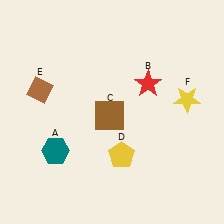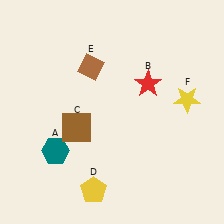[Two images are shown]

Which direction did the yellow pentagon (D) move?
The yellow pentagon (D) moved down.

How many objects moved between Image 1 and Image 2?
3 objects moved between the two images.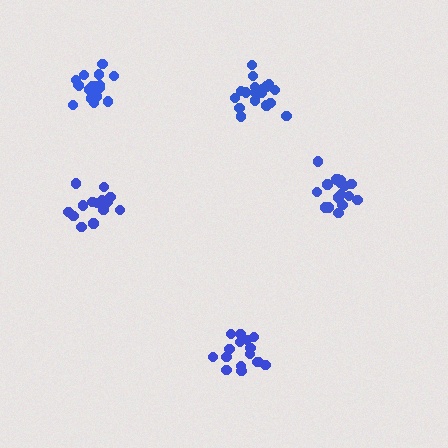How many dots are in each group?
Group 1: 19 dots, Group 2: 16 dots, Group 3: 17 dots, Group 4: 19 dots, Group 5: 14 dots (85 total).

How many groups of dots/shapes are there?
There are 5 groups.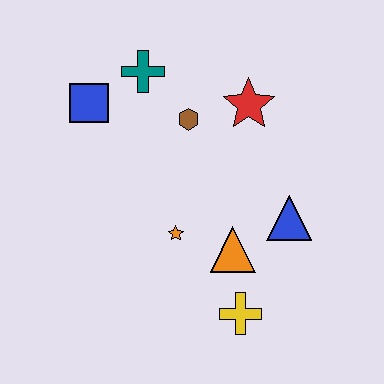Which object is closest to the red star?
The brown hexagon is closest to the red star.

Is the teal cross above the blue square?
Yes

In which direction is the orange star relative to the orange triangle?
The orange star is to the left of the orange triangle.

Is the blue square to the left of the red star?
Yes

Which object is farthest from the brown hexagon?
The yellow cross is farthest from the brown hexagon.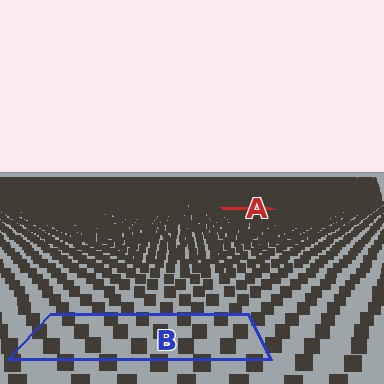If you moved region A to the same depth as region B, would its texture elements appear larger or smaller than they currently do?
They would appear larger. At a closer depth, the same texture elements are projected at a bigger on-screen size.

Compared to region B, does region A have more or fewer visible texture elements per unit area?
Region A has more texture elements per unit area — they are packed more densely because it is farther away.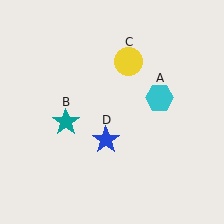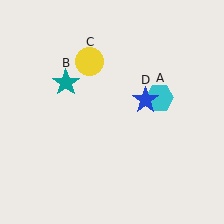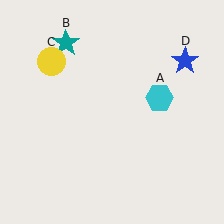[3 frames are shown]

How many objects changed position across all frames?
3 objects changed position: teal star (object B), yellow circle (object C), blue star (object D).